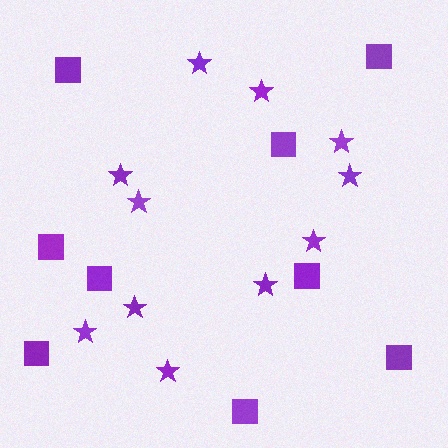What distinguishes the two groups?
There are 2 groups: one group of stars (11) and one group of squares (9).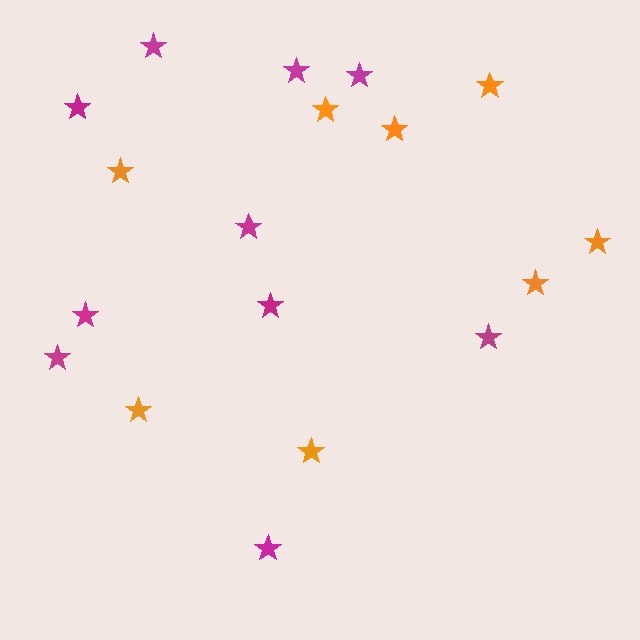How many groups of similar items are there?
There are 2 groups: one group of magenta stars (10) and one group of orange stars (8).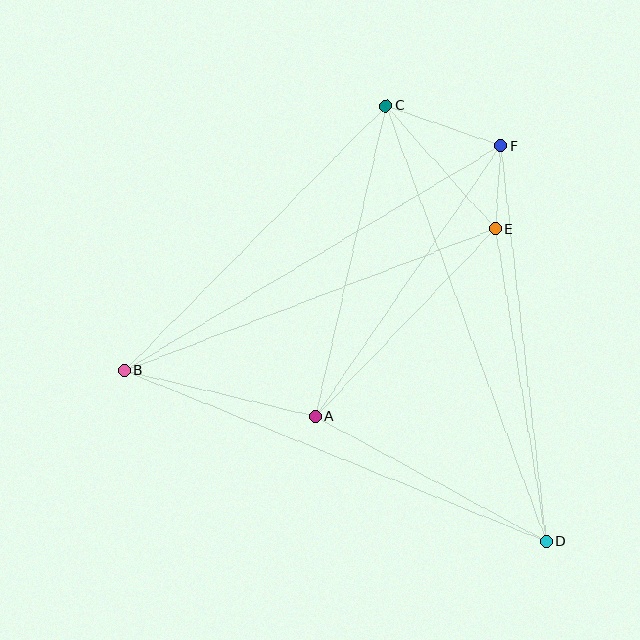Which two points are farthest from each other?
Points C and D are farthest from each other.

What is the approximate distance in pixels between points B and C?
The distance between B and C is approximately 372 pixels.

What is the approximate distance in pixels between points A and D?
The distance between A and D is approximately 263 pixels.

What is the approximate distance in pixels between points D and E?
The distance between D and E is approximately 317 pixels.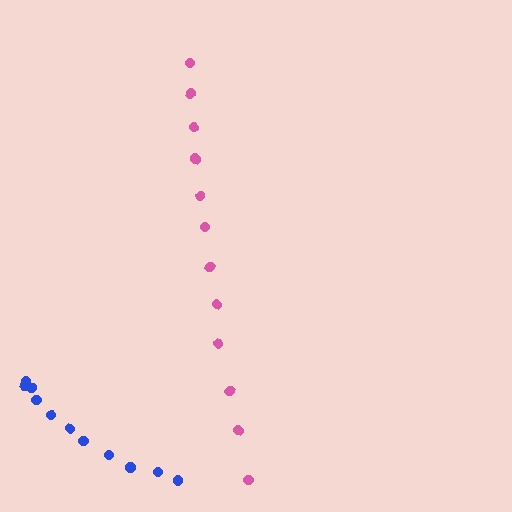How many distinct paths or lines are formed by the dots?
There are 2 distinct paths.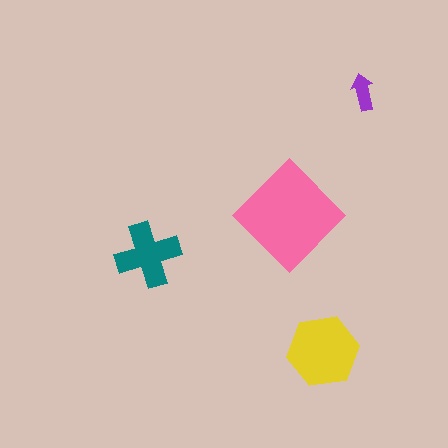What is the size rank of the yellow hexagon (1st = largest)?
2nd.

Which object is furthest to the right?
The purple arrow is rightmost.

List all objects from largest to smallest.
The pink diamond, the yellow hexagon, the teal cross, the purple arrow.